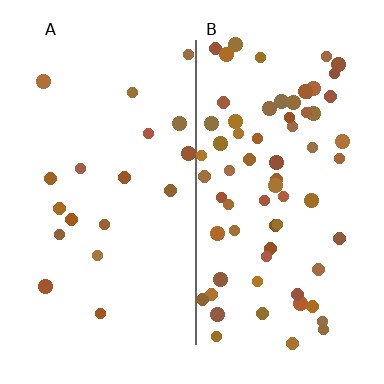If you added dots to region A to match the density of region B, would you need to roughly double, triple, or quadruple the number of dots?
Approximately quadruple.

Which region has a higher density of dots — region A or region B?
B (the right).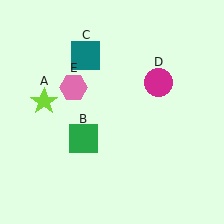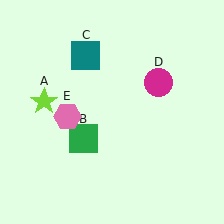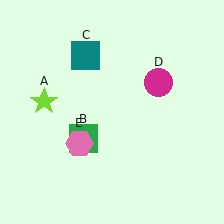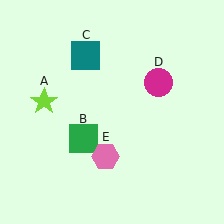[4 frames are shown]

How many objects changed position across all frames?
1 object changed position: pink hexagon (object E).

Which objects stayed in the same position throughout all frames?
Lime star (object A) and green square (object B) and teal square (object C) and magenta circle (object D) remained stationary.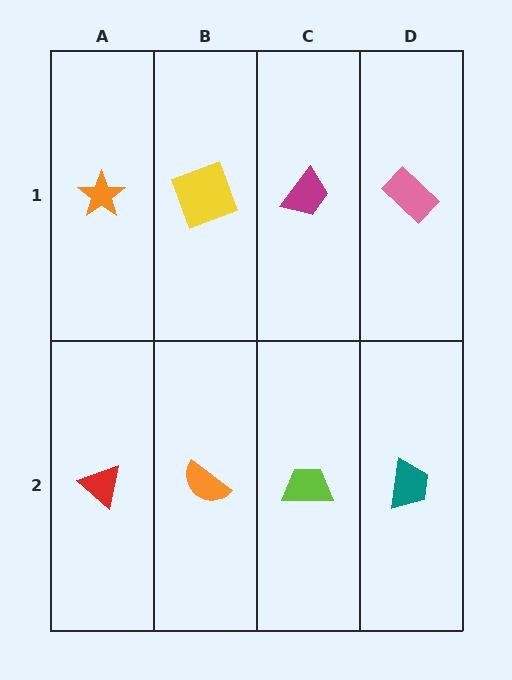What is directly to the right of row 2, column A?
An orange semicircle.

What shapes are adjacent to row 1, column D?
A teal trapezoid (row 2, column D), a magenta trapezoid (row 1, column C).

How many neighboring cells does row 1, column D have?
2.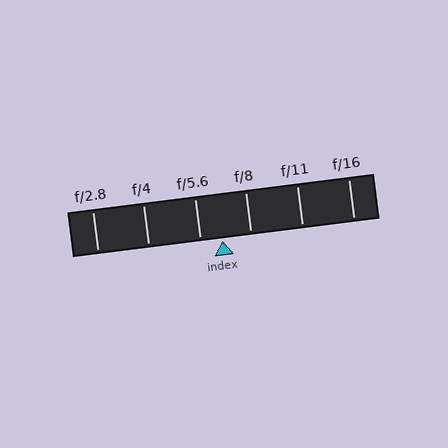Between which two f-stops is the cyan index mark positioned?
The index mark is between f/5.6 and f/8.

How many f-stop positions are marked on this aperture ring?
There are 6 f-stop positions marked.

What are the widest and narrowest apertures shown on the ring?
The widest aperture shown is f/2.8 and the narrowest is f/16.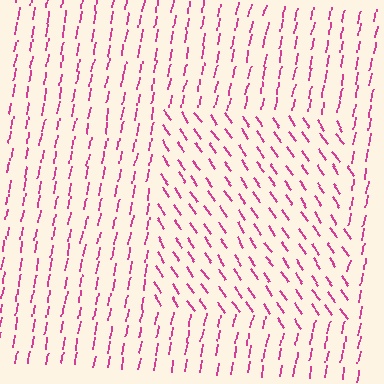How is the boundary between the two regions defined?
The boundary is defined purely by a change in line orientation (approximately 45 degrees difference). All lines are the same color and thickness.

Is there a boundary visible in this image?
Yes, there is a texture boundary formed by a change in line orientation.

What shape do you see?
I see a rectangle.